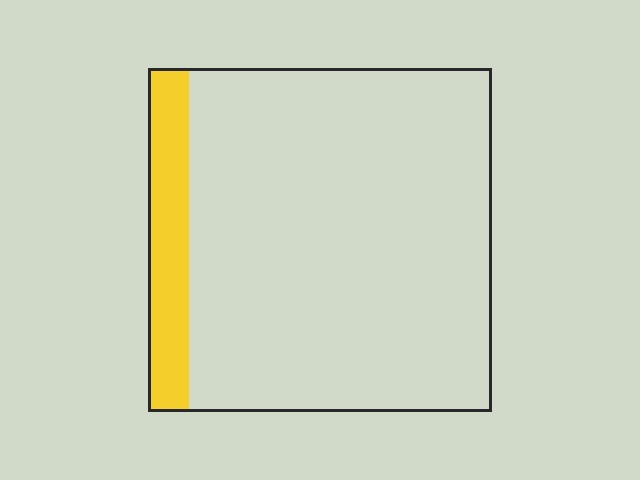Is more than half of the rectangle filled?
No.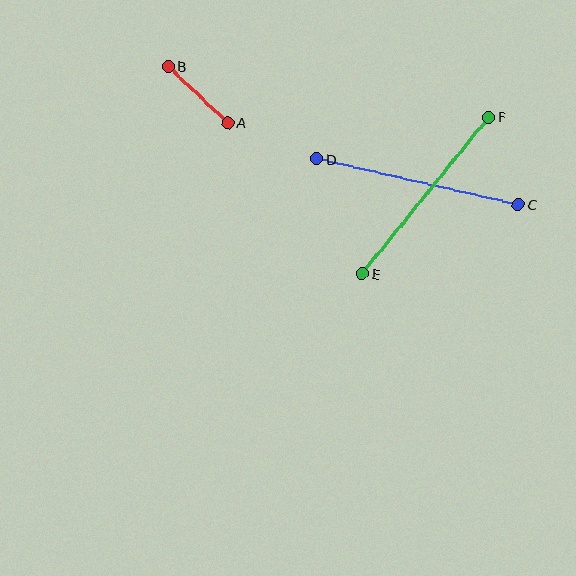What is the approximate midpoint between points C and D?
The midpoint is at approximately (418, 182) pixels.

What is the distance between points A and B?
The distance is approximately 82 pixels.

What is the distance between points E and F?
The distance is approximately 201 pixels.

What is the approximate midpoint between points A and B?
The midpoint is at approximately (198, 95) pixels.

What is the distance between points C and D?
The distance is approximately 207 pixels.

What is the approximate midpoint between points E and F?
The midpoint is at approximately (426, 195) pixels.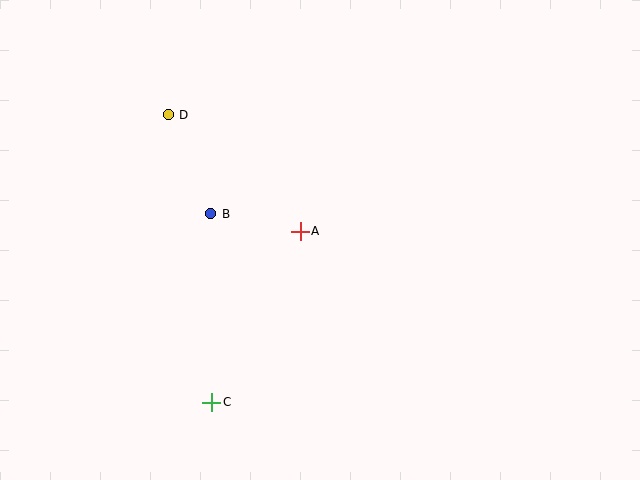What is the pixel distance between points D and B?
The distance between D and B is 108 pixels.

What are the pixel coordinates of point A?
Point A is at (300, 231).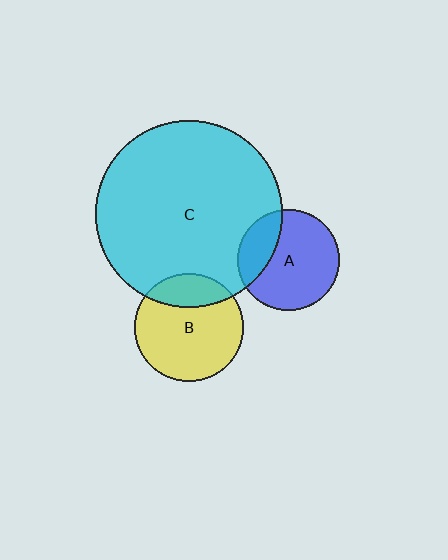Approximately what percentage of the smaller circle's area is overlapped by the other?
Approximately 25%.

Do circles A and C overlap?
Yes.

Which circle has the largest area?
Circle C (cyan).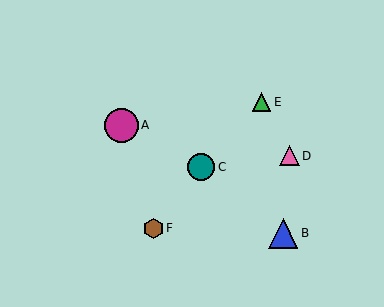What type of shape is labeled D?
Shape D is a pink triangle.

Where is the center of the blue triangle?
The center of the blue triangle is at (283, 233).